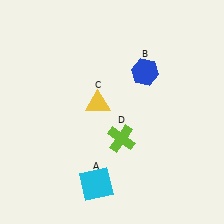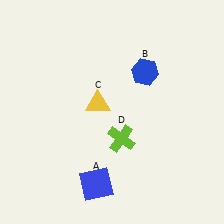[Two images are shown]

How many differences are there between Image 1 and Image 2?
There is 1 difference between the two images.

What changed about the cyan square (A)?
In Image 1, A is cyan. In Image 2, it changed to blue.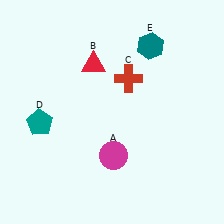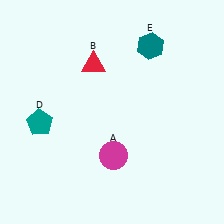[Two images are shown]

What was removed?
The red cross (C) was removed in Image 2.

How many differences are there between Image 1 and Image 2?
There is 1 difference between the two images.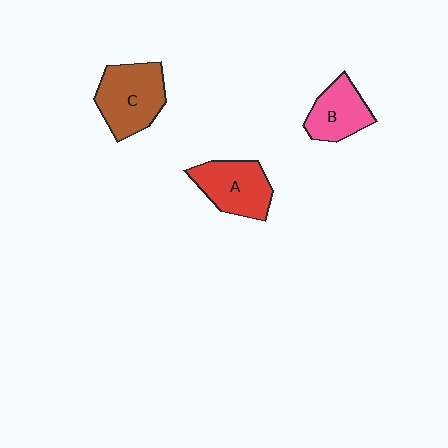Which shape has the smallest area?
Shape B (pink).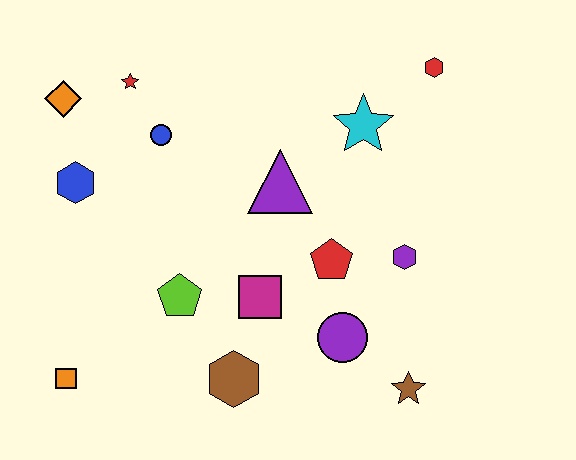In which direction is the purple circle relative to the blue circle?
The purple circle is below the blue circle.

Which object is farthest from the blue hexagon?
The brown star is farthest from the blue hexagon.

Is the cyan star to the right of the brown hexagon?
Yes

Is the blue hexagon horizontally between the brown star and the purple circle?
No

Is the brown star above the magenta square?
No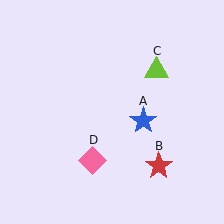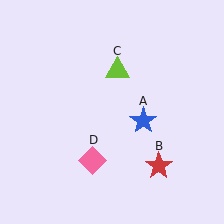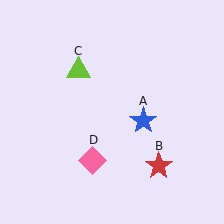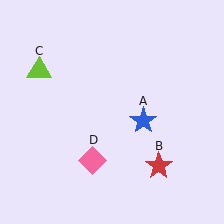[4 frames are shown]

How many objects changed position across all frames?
1 object changed position: lime triangle (object C).